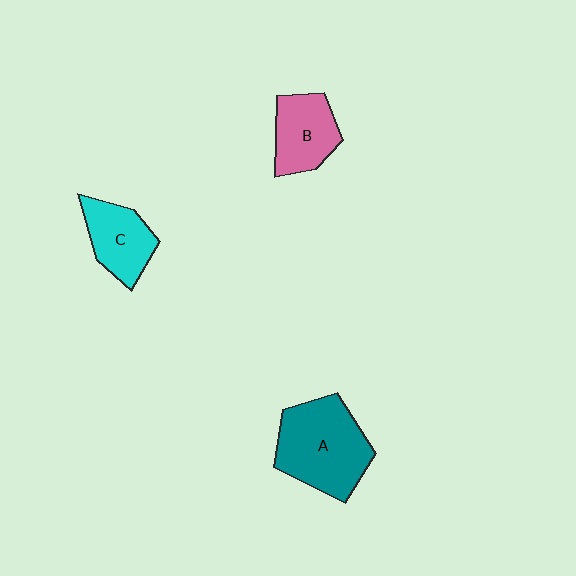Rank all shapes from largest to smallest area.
From largest to smallest: A (teal), B (pink), C (cyan).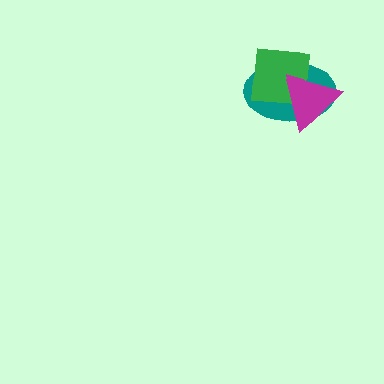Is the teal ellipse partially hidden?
Yes, it is partially covered by another shape.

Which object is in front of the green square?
The magenta triangle is in front of the green square.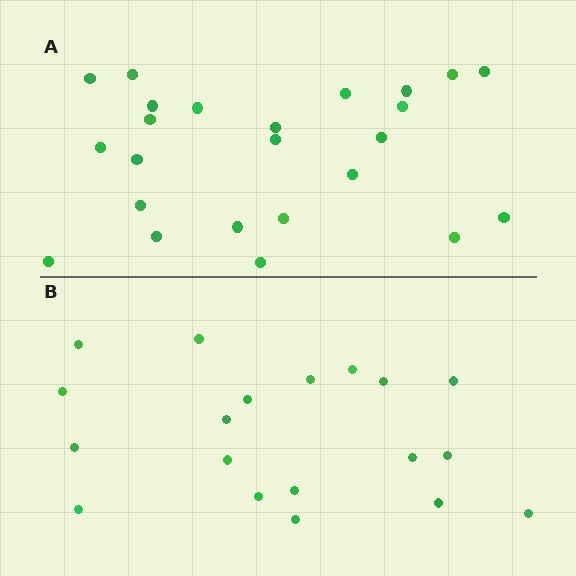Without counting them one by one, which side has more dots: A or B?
Region A (the top region) has more dots.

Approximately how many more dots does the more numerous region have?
Region A has about 5 more dots than region B.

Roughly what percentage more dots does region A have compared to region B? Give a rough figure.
About 25% more.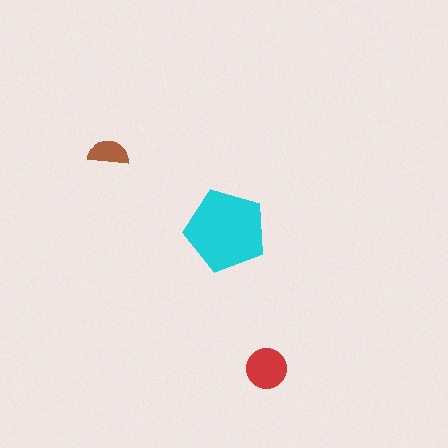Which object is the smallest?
The brown semicircle.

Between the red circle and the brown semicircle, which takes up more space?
The red circle.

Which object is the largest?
The cyan pentagon.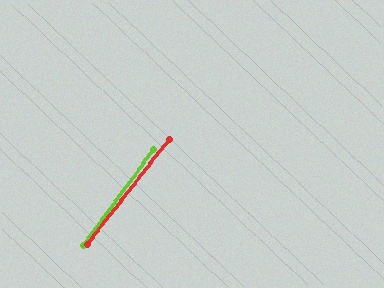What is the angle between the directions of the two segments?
Approximately 2 degrees.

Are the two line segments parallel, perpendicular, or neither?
Parallel — their directions differ by only 1.7°.